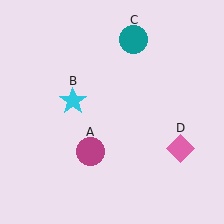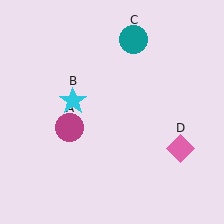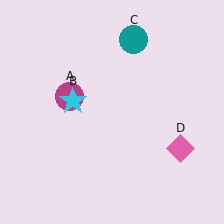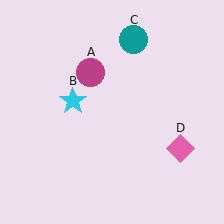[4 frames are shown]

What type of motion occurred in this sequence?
The magenta circle (object A) rotated clockwise around the center of the scene.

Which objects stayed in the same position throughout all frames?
Cyan star (object B) and teal circle (object C) and pink diamond (object D) remained stationary.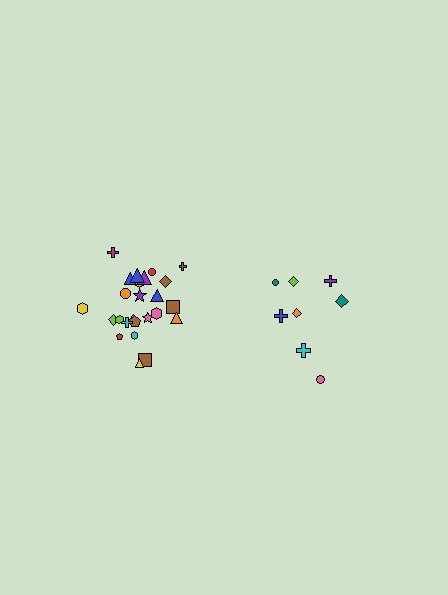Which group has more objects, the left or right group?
The left group.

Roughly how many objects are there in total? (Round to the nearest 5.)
Roughly 35 objects in total.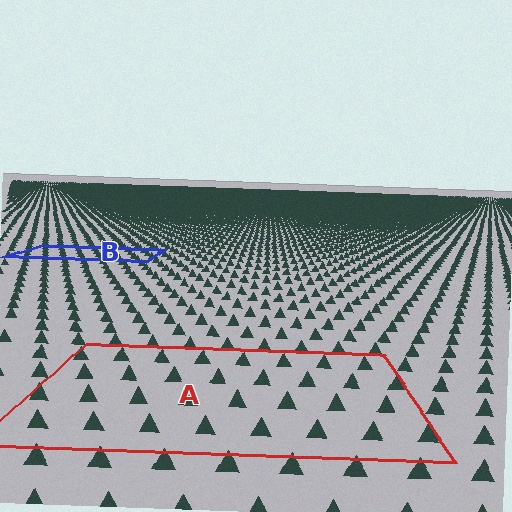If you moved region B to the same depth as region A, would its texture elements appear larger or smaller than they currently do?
They would appear larger. At a closer depth, the same texture elements are projected at a bigger on-screen size.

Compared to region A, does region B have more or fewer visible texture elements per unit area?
Region B has more texture elements per unit area — they are packed more densely because it is farther away.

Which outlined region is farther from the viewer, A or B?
Region B is farther from the viewer — the texture elements inside it appear smaller and more densely packed.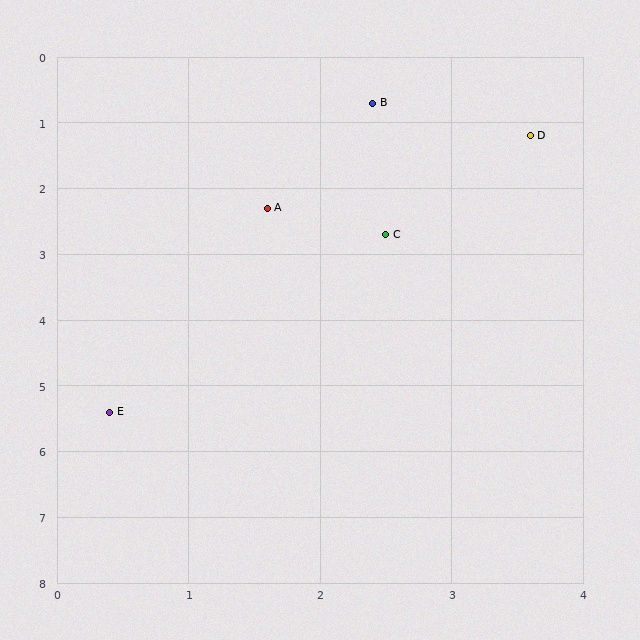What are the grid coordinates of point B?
Point B is at approximately (2.4, 0.7).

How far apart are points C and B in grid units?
Points C and B are about 2.0 grid units apart.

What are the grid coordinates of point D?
Point D is at approximately (3.6, 1.2).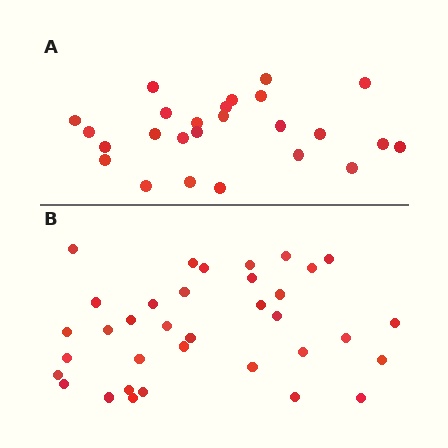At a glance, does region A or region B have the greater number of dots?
Region B (the bottom region) has more dots.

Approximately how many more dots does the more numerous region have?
Region B has roughly 10 or so more dots than region A.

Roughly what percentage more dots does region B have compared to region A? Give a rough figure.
About 40% more.